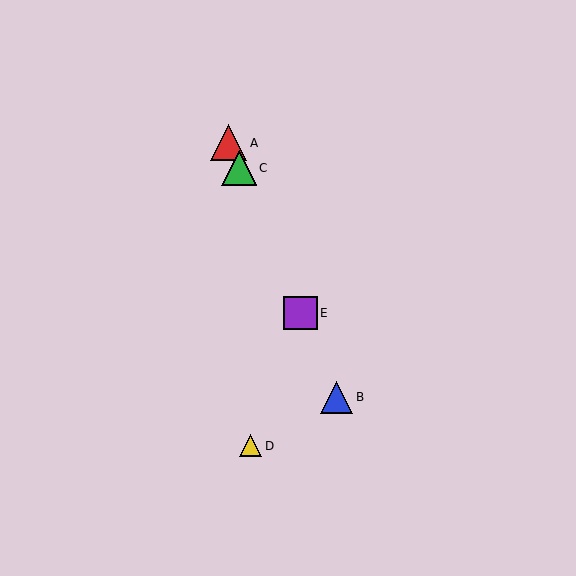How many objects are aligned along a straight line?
4 objects (A, B, C, E) are aligned along a straight line.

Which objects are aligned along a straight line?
Objects A, B, C, E are aligned along a straight line.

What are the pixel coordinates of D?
Object D is at (251, 446).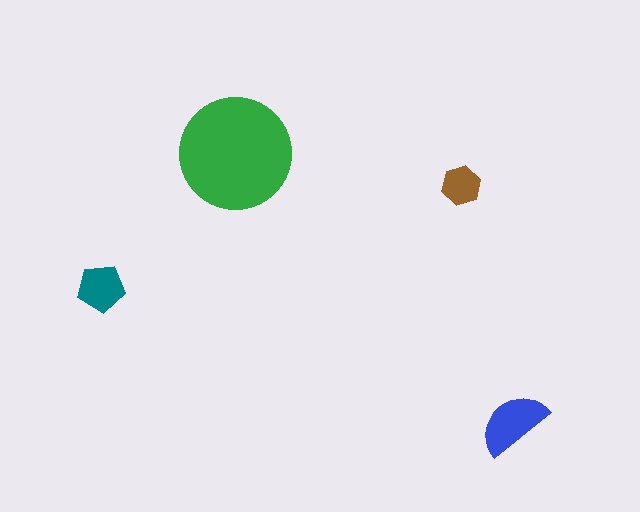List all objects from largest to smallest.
The green circle, the blue semicircle, the teal pentagon, the brown hexagon.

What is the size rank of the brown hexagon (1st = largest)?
4th.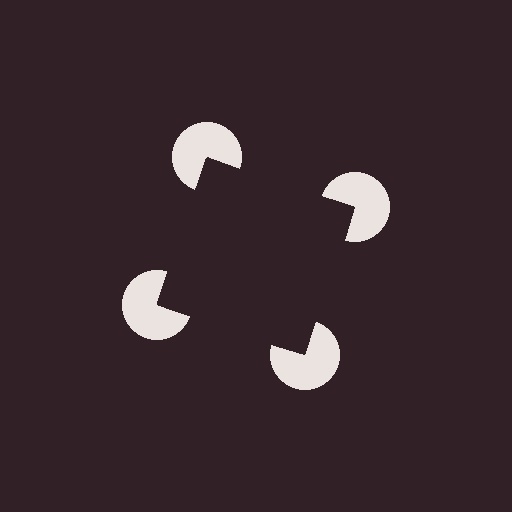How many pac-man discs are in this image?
There are 4 — one at each vertex of the illusory square.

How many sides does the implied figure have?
4 sides.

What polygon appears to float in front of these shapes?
An illusory square — its edges are inferred from the aligned wedge cuts in the pac-man discs, not physically drawn.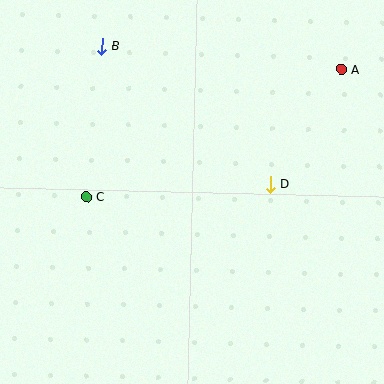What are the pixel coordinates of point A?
Point A is at (341, 69).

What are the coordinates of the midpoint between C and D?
The midpoint between C and D is at (178, 190).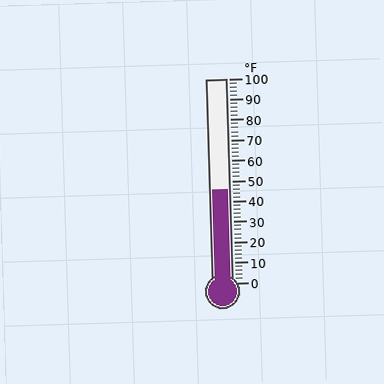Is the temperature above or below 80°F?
The temperature is below 80°F.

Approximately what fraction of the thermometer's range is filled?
The thermometer is filled to approximately 45% of its range.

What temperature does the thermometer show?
The thermometer shows approximately 46°F.